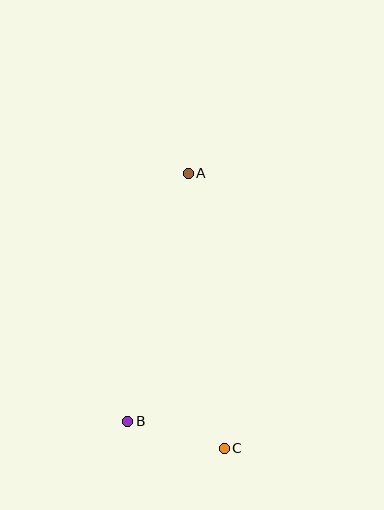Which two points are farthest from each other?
Points A and C are farthest from each other.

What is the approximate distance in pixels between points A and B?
The distance between A and B is approximately 255 pixels.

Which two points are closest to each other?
Points B and C are closest to each other.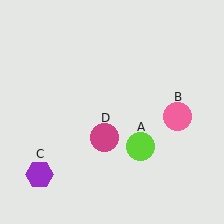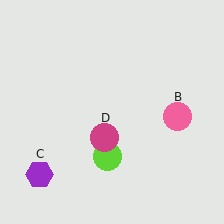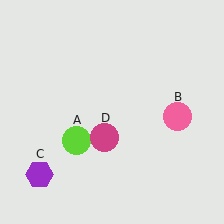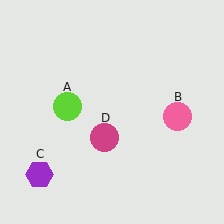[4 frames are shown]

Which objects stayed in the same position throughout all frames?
Pink circle (object B) and purple hexagon (object C) and magenta circle (object D) remained stationary.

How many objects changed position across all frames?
1 object changed position: lime circle (object A).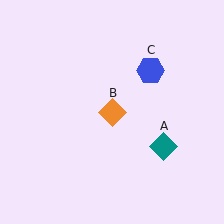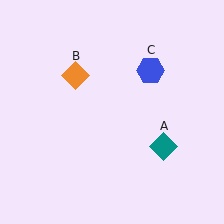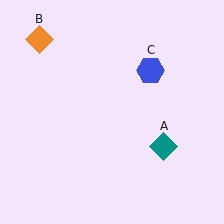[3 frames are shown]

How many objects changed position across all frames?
1 object changed position: orange diamond (object B).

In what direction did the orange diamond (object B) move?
The orange diamond (object B) moved up and to the left.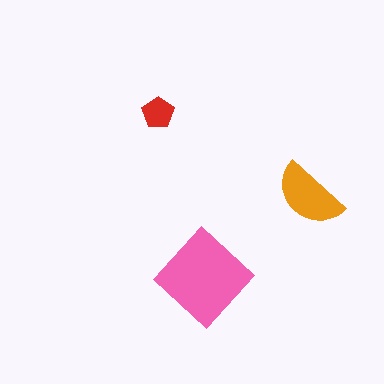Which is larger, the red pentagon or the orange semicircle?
The orange semicircle.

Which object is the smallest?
The red pentagon.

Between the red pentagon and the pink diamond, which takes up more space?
The pink diamond.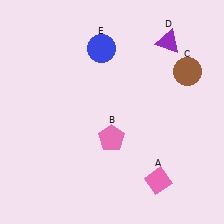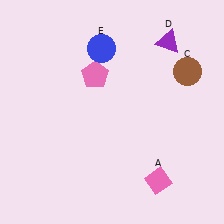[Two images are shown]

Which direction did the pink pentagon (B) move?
The pink pentagon (B) moved up.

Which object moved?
The pink pentagon (B) moved up.